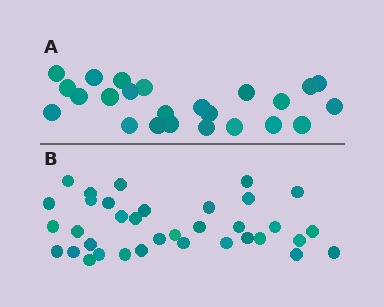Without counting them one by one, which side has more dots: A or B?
Region B (the bottom region) has more dots.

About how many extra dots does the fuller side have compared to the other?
Region B has roughly 12 or so more dots than region A.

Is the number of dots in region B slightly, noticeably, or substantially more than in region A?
Region B has substantially more. The ratio is roughly 1.5 to 1.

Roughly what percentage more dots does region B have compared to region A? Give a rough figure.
About 45% more.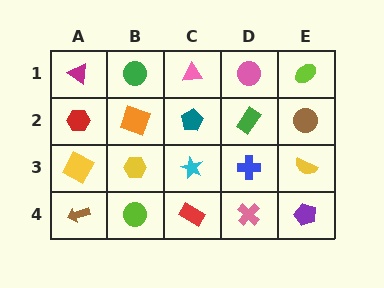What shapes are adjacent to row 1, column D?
A green rectangle (row 2, column D), a pink triangle (row 1, column C), a lime ellipse (row 1, column E).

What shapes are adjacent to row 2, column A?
A magenta triangle (row 1, column A), a yellow square (row 3, column A), an orange square (row 2, column B).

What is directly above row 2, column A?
A magenta triangle.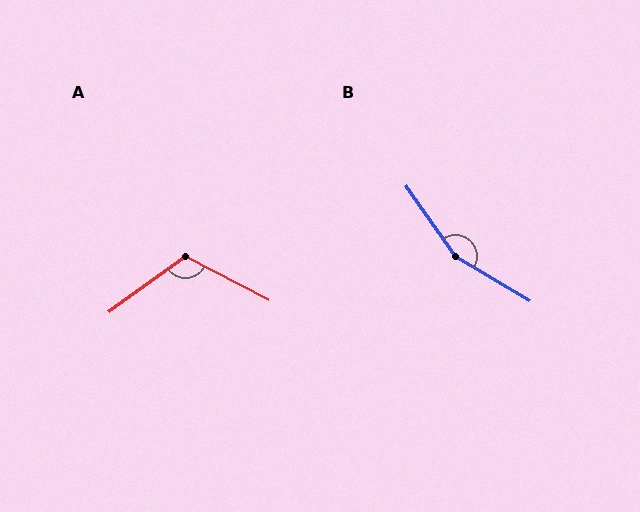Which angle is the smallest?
A, at approximately 117 degrees.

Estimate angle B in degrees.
Approximately 156 degrees.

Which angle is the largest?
B, at approximately 156 degrees.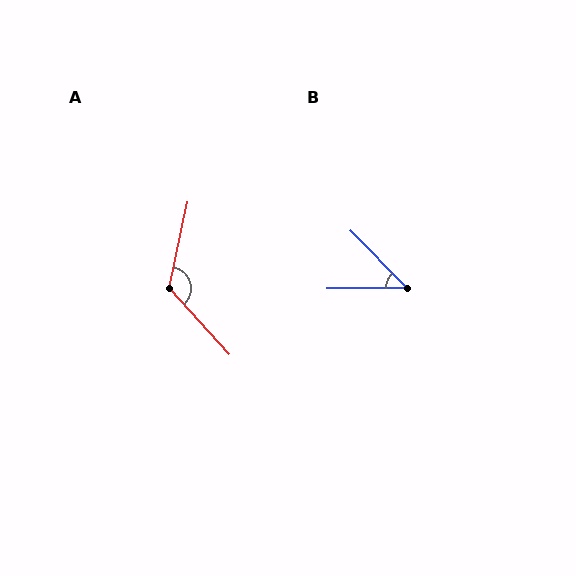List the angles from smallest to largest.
B (46°), A (125°).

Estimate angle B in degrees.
Approximately 46 degrees.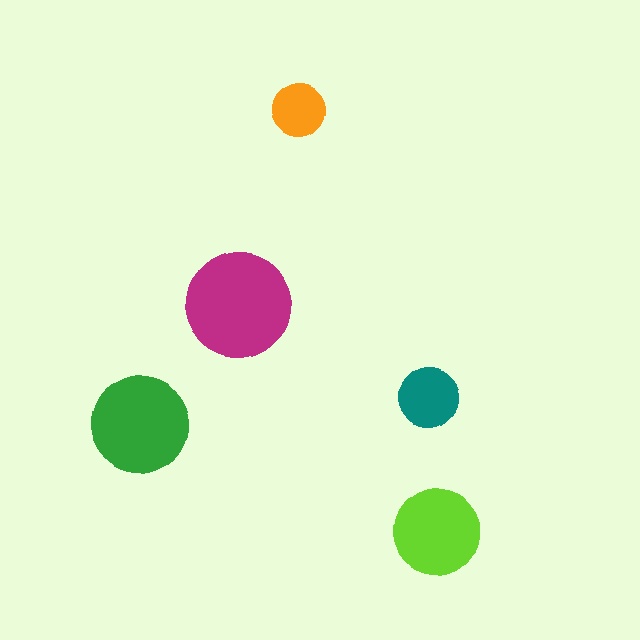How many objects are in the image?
There are 5 objects in the image.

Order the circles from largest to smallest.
the magenta one, the green one, the lime one, the teal one, the orange one.